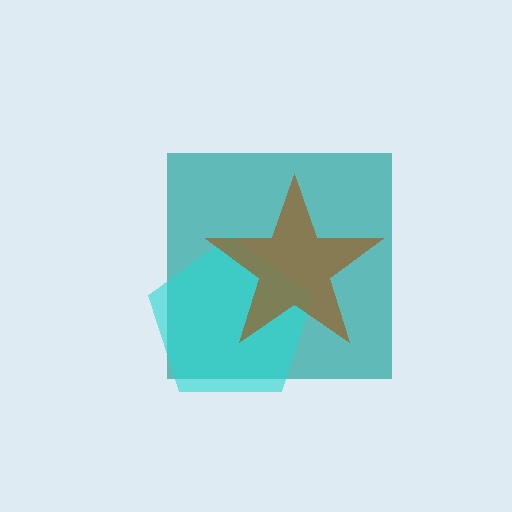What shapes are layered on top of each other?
The layered shapes are: a teal square, a cyan pentagon, a brown star.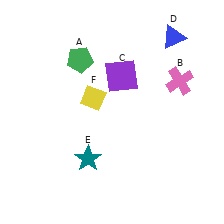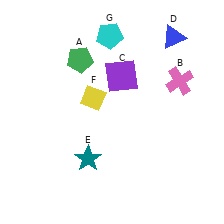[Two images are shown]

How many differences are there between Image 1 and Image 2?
There is 1 difference between the two images.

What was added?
A cyan pentagon (G) was added in Image 2.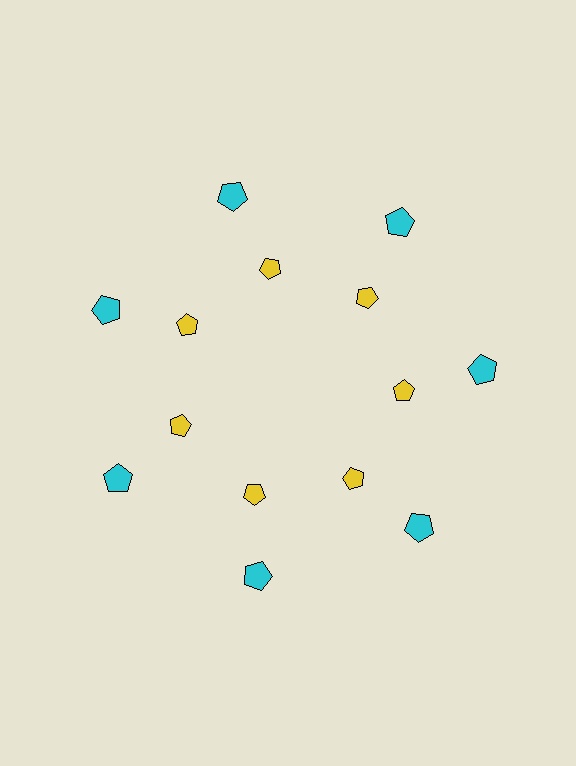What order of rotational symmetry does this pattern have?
This pattern has 7-fold rotational symmetry.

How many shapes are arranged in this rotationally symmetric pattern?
There are 14 shapes, arranged in 7 groups of 2.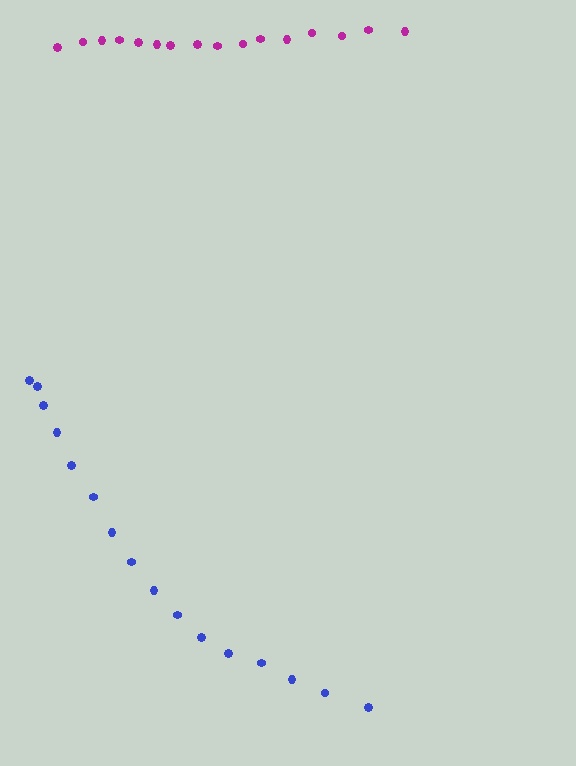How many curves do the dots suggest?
There are 2 distinct paths.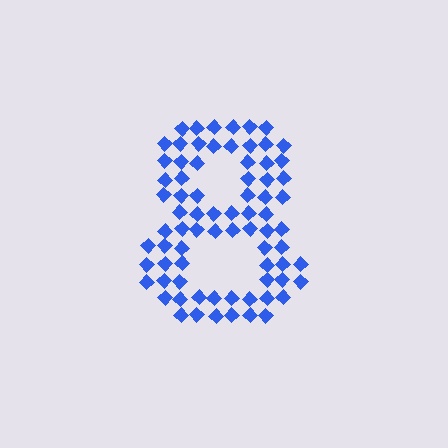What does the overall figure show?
The overall figure shows the digit 8.